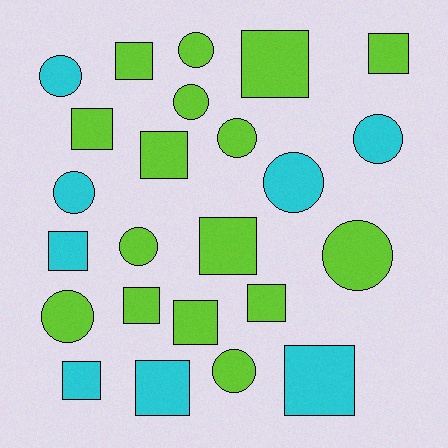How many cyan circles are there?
There are 4 cyan circles.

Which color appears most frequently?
Lime, with 16 objects.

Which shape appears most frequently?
Square, with 13 objects.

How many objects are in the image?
There are 24 objects.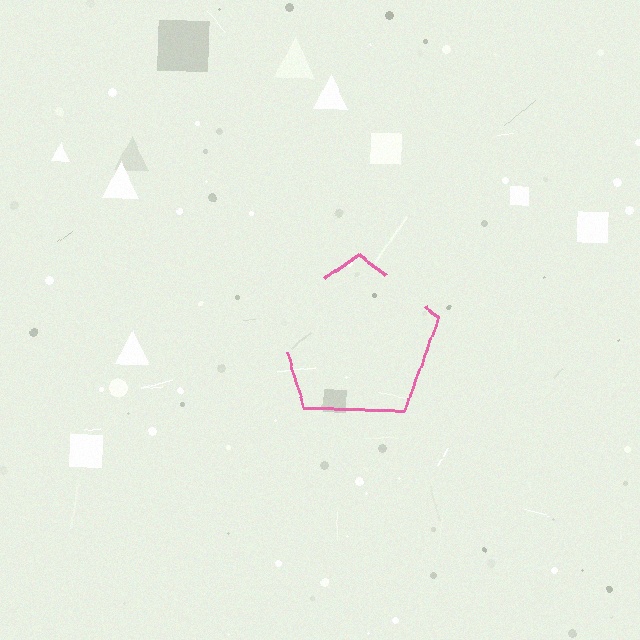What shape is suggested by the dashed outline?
The dashed outline suggests a pentagon.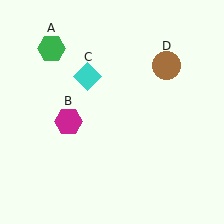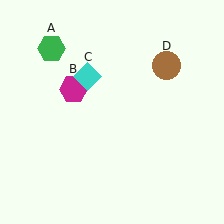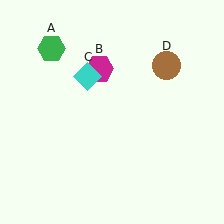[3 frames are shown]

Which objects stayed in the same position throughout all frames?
Green hexagon (object A) and cyan diamond (object C) and brown circle (object D) remained stationary.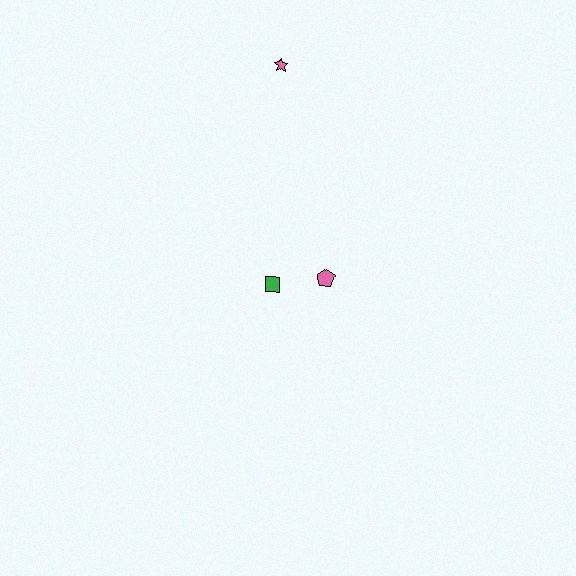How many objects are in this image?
There are 3 objects.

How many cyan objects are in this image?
There are no cyan objects.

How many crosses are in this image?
There are no crosses.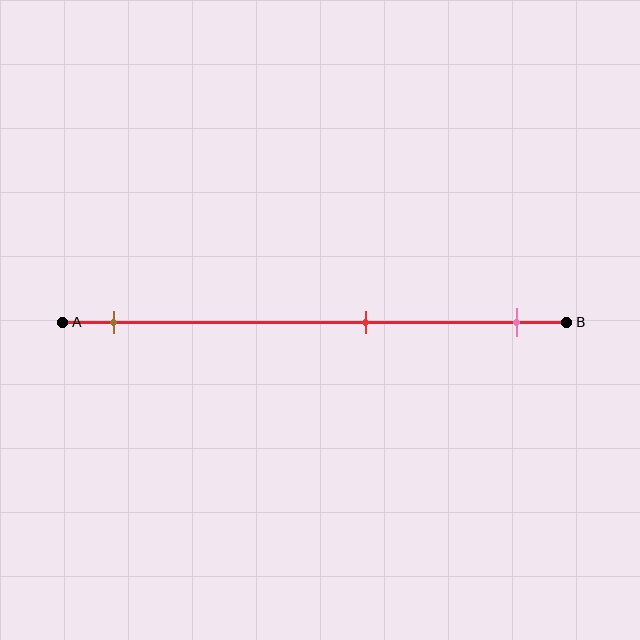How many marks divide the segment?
There are 3 marks dividing the segment.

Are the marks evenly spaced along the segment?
No, the marks are not evenly spaced.